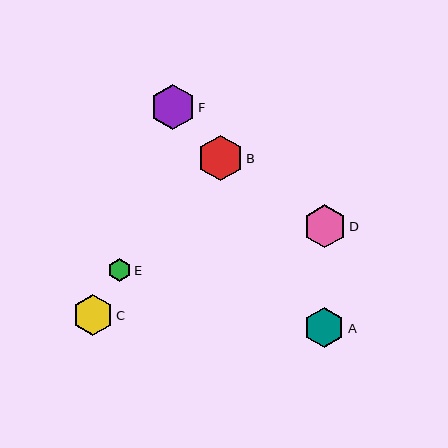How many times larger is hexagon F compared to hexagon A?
Hexagon F is approximately 1.1 times the size of hexagon A.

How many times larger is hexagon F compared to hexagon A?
Hexagon F is approximately 1.1 times the size of hexagon A.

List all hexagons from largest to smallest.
From largest to smallest: B, F, D, C, A, E.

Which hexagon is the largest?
Hexagon B is the largest with a size of approximately 46 pixels.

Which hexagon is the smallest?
Hexagon E is the smallest with a size of approximately 23 pixels.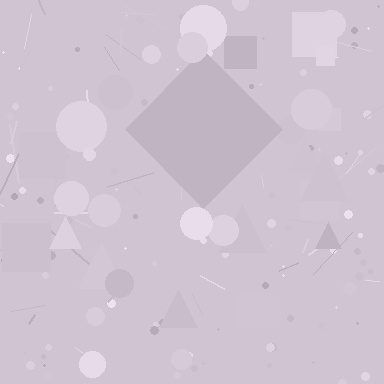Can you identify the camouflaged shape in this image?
The camouflaged shape is a diamond.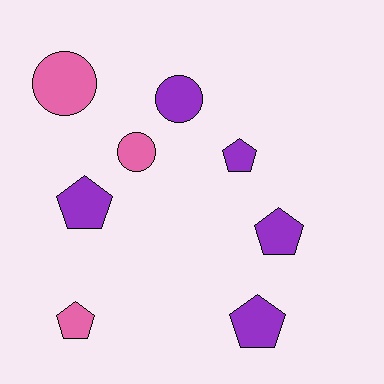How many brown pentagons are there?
There are no brown pentagons.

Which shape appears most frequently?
Pentagon, with 5 objects.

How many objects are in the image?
There are 8 objects.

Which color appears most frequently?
Purple, with 5 objects.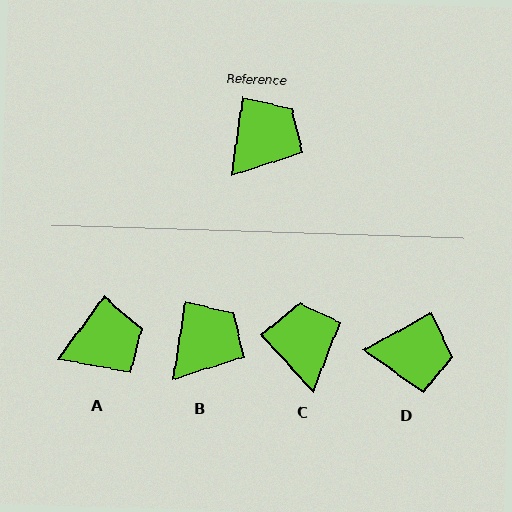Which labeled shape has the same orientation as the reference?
B.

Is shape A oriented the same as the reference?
No, it is off by about 28 degrees.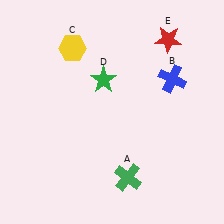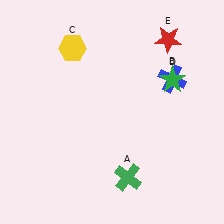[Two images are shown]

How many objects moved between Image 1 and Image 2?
1 object moved between the two images.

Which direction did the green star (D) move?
The green star (D) moved right.